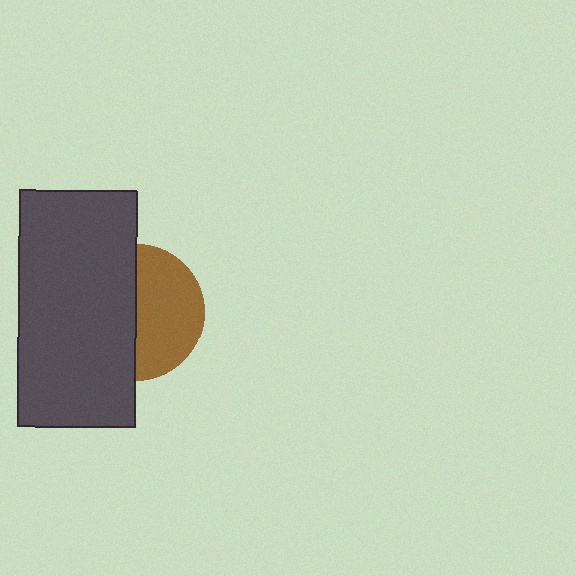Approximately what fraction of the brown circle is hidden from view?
Roughly 51% of the brown circle is hidden behind the dark gray rectangle.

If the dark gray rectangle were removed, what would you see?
You would see the complete brown circle.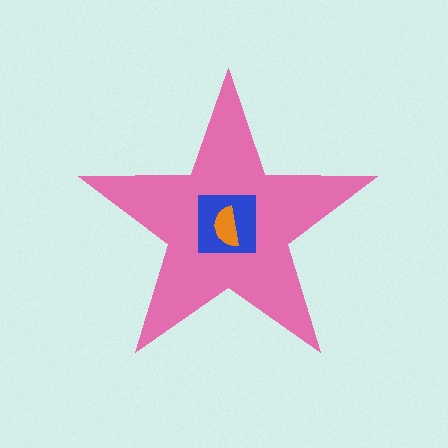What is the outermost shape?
The pink star.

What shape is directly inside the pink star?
The blue square.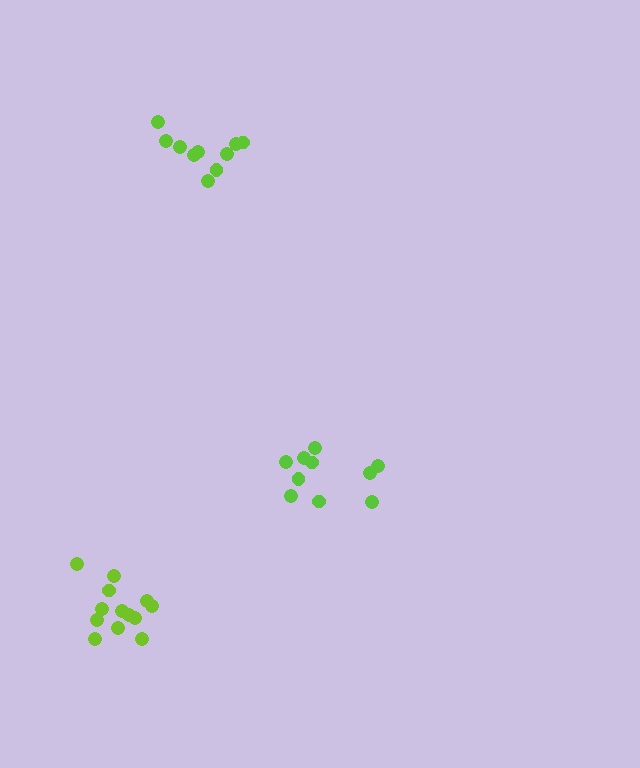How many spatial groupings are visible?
There are 3 spatial groupings.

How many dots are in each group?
Group 1: 10 dots, Group 2: 10 dots, Group 3: 13 dots (33 total).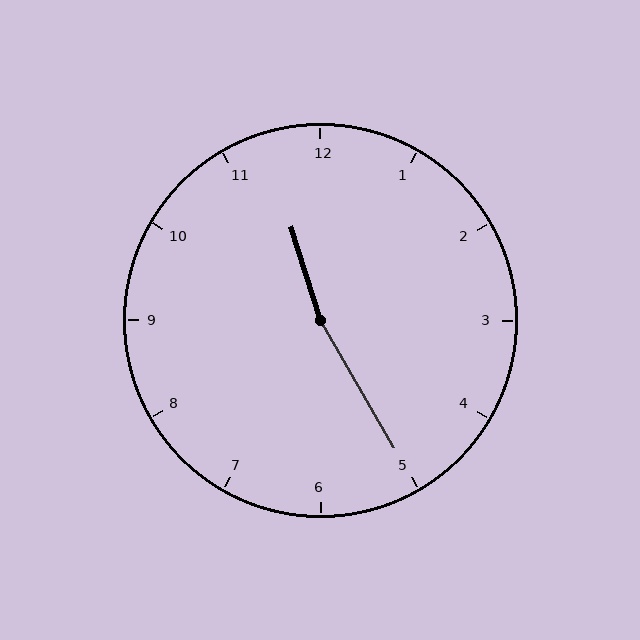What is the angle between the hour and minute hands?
Approximately 168 degrees.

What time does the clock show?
11:25.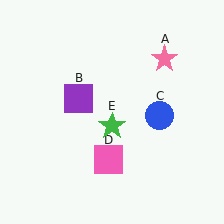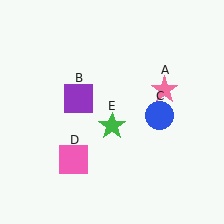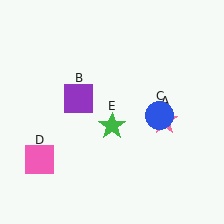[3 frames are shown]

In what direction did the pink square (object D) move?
The pink square (object D) moved left.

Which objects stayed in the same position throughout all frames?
Purple square (object B) and blue circle (object C) and green star (object E) remained stationary.